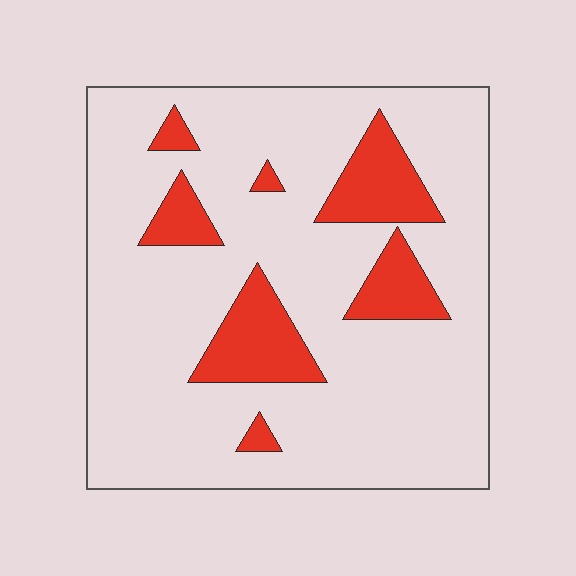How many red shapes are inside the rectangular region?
7.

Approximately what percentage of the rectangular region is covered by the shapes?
Approximately 15%.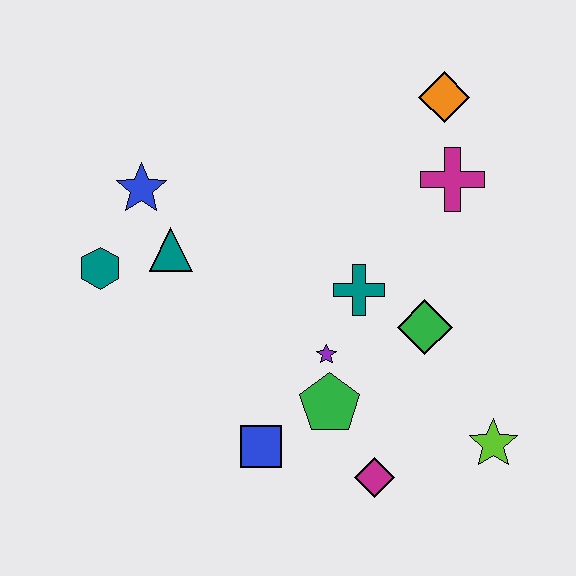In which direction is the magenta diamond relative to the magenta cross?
The magenta diamond is below the magenta cross.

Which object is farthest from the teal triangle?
The lime star is farthest from the teal triangle.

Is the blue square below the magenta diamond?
No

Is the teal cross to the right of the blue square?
Yes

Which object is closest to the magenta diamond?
The green pentagon is closest to the magenta diamond.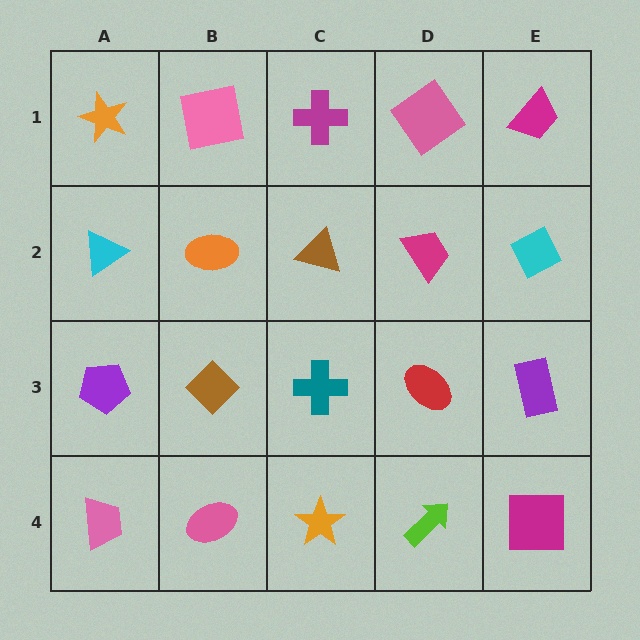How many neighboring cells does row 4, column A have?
2.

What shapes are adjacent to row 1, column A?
A cyan triangle (row 2, column A), a pink square (row 1, column B).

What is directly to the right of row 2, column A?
An orange ellipse.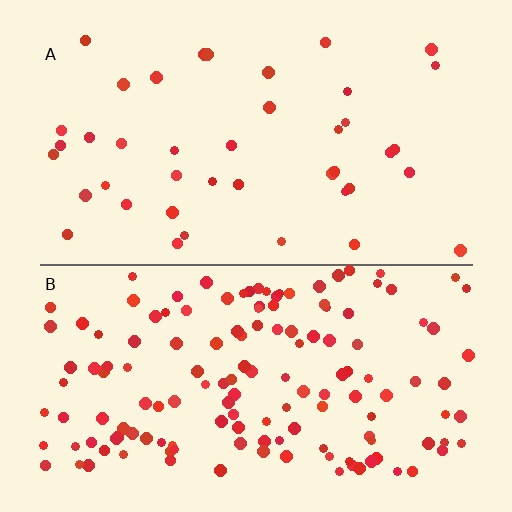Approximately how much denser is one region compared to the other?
Approximately 3.5× — region B over region A.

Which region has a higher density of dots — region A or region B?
B (the bottom).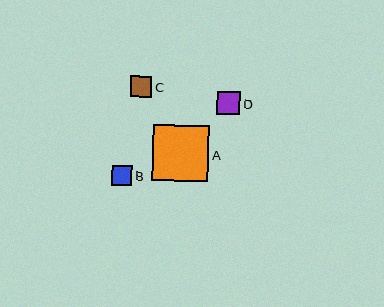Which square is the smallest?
Square B is the smallest with a size of approximately 20 pixels.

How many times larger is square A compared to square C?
Square A is approximately 2.7 times the size of square C.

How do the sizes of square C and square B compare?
Square C and square B are approximately the same size.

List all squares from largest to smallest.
From largest to smallest: A, D, C, B.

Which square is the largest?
Square A is the largest with a size of approximately 56 pixels.